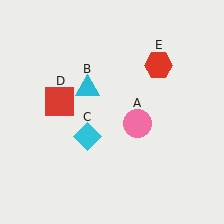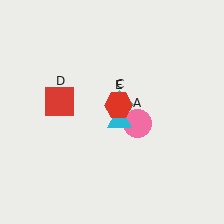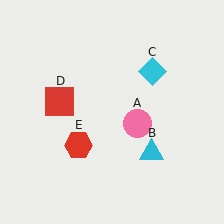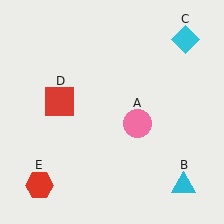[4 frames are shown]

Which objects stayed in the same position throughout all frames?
Pink circle (object A) and red square (object D) remained stationary.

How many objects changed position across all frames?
3 objects changed position: cyan triangle (object B), cyan diamond (object C), red hexagon (object E).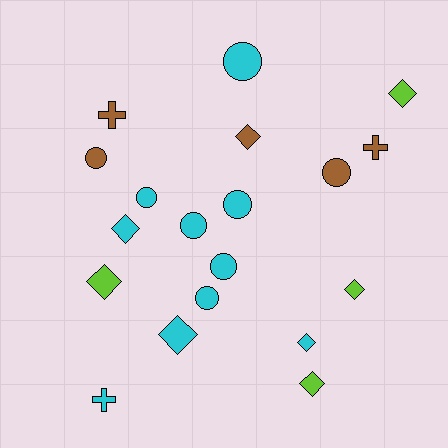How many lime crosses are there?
There are no lime crosses.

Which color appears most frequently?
Cyan, with 10 objects.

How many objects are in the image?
There are 19 objects.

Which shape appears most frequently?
Circle, with 8 objects.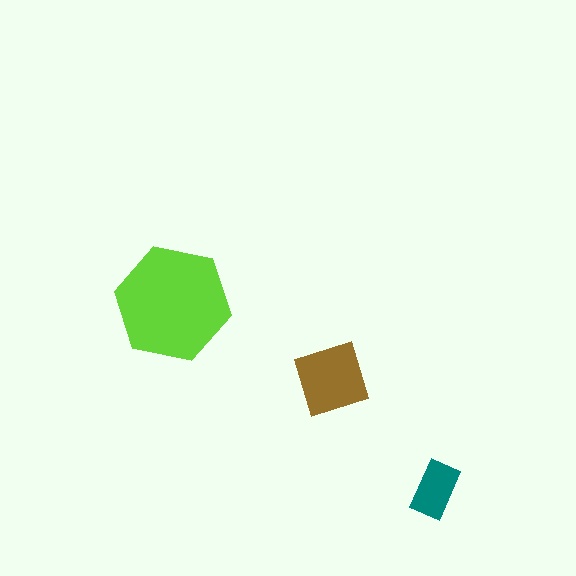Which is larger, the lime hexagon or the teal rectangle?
The lime hexagon.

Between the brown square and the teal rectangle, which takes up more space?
The brown square.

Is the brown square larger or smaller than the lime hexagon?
Smaller.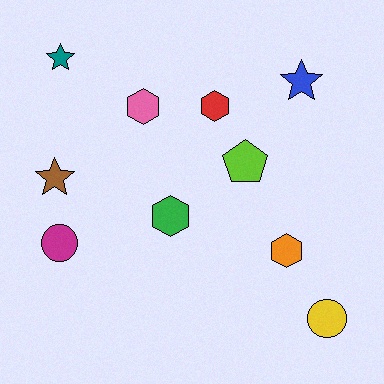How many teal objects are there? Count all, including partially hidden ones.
There is 1 teal object.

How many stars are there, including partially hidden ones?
There are 3 stars.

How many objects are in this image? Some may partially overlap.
There are 10 objects.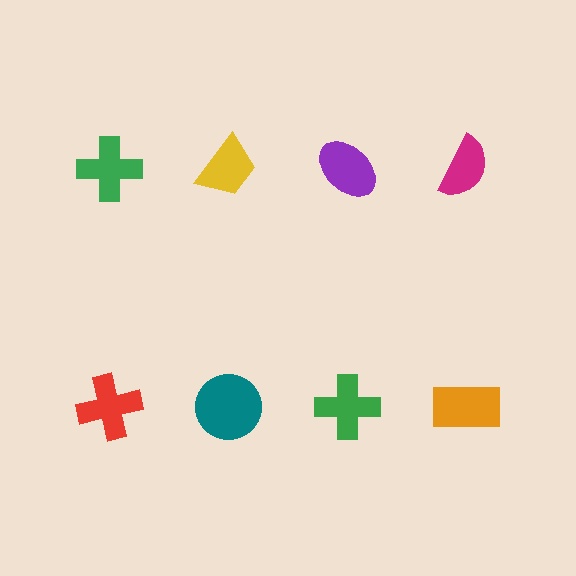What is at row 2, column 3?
A green cross.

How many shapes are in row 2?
4 shapes.